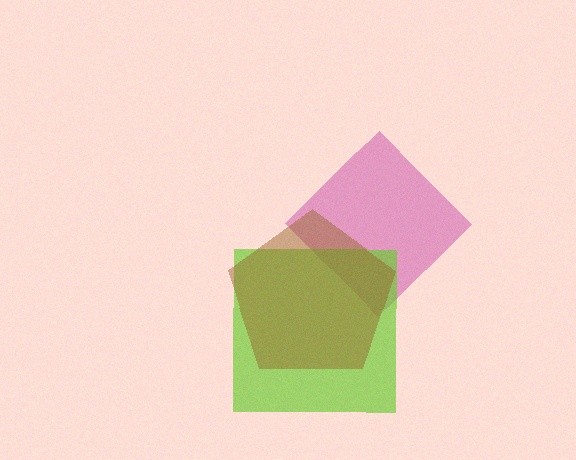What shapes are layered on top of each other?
The layered shapes are: a magenta diamond, a lime square, a brown pentagon.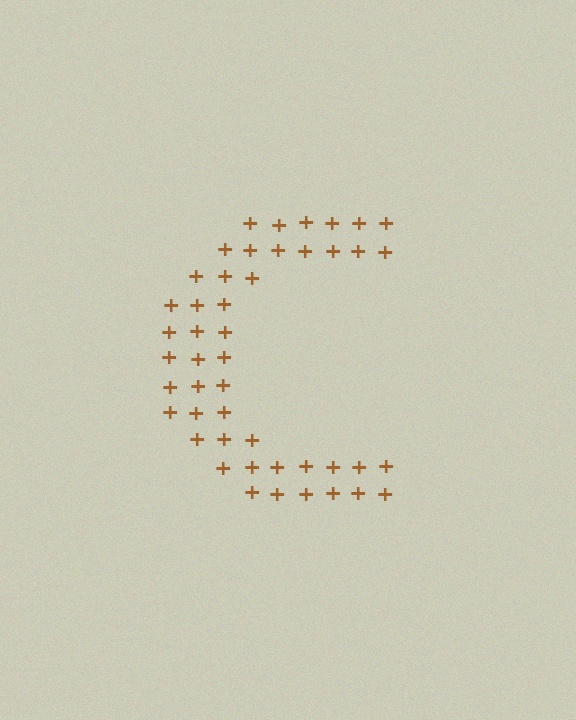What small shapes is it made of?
It is made of small plus signs.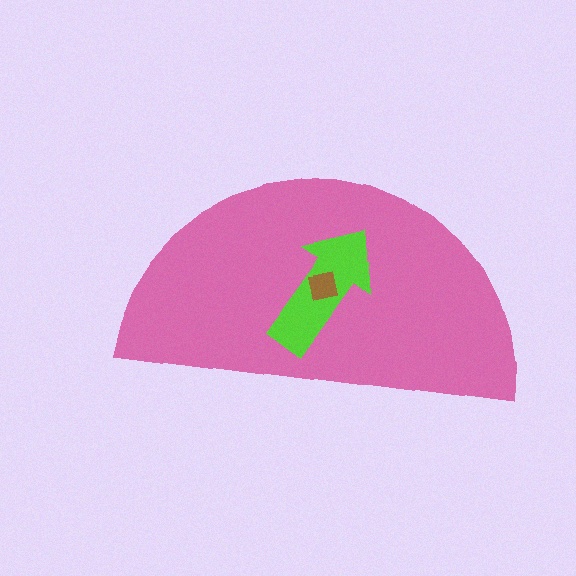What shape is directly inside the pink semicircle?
The lime arrow.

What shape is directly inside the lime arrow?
The brown square.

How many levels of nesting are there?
3.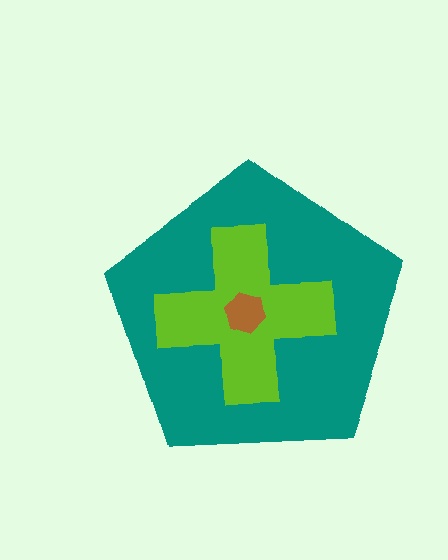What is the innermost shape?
The brown hexagon.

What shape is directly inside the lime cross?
The brown hexagon.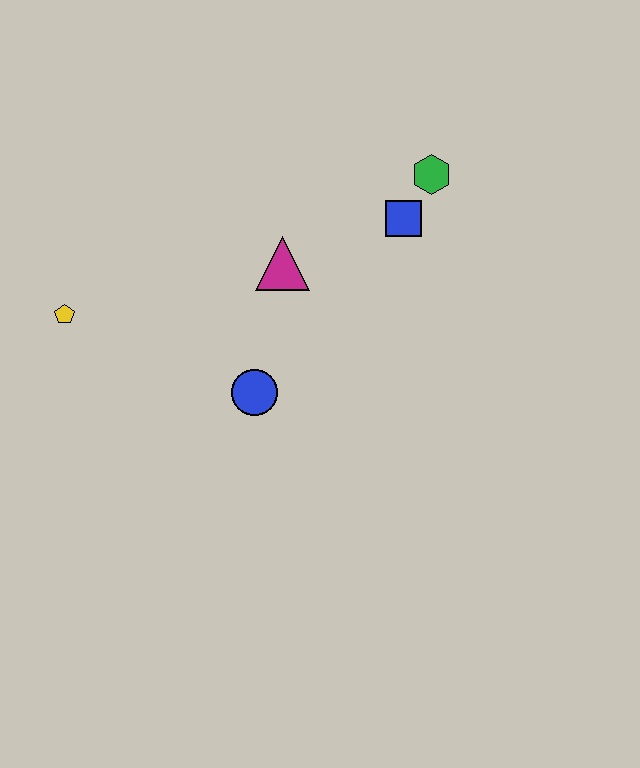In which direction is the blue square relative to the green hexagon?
The blue square is below the green hexagon.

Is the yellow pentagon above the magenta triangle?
No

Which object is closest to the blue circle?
The magenta triangle is closest to the blue circle.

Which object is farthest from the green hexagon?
The yellow pentagon is farthest from the green hexagon.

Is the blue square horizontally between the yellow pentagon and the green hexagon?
Yes